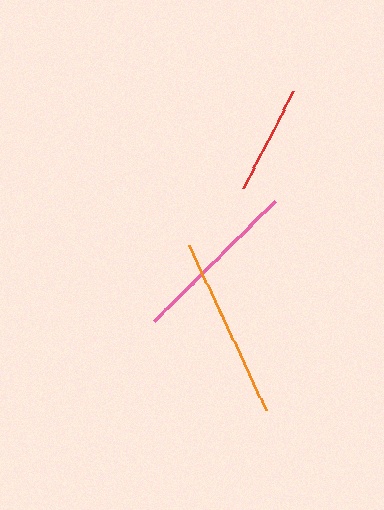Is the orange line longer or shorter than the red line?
The orange line is longer than the red line.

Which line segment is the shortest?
The red line is the shortest at approximately 109 pixels.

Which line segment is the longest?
The orange line is the longest at approximately 182 pixels.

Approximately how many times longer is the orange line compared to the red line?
The orange line is approximately 1.7 times the length of the red line.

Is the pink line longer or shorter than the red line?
The pink line is longer than the red line.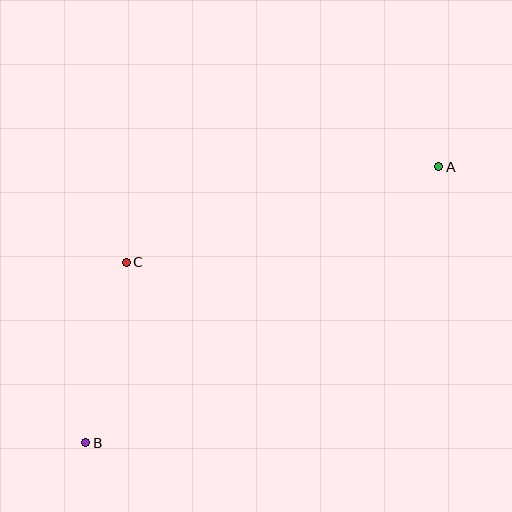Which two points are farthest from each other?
Points A and B are farthest from each other.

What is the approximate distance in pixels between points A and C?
The distance between A and C is approximately 327 pixels.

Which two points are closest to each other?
Points B and C are closest to each other.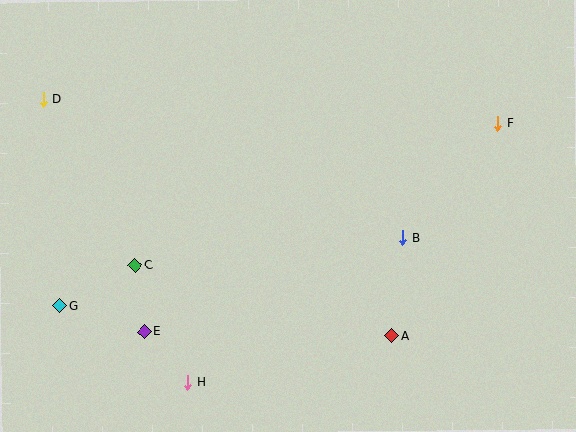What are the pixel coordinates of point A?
Point A is at (392, 336).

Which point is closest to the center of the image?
Point B at (403, 238) is closest to the center.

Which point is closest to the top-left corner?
Point D is closest to the top-left corner.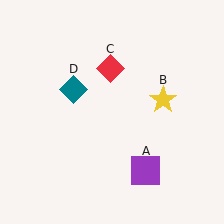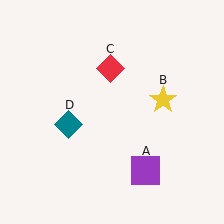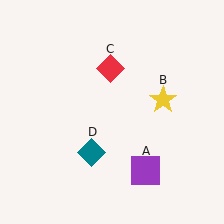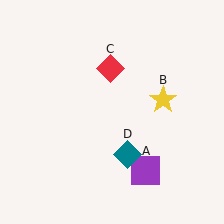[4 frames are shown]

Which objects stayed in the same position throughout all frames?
Purple square (object A) and yellow star (object B) and red diamond (object C) remained stationary.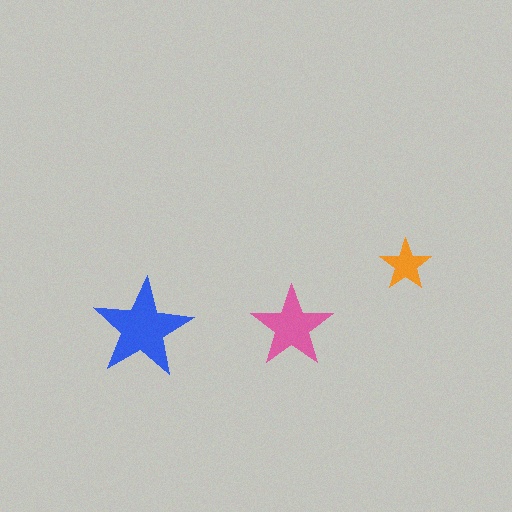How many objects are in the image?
There are 3 objects in the image.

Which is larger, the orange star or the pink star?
The pink one.